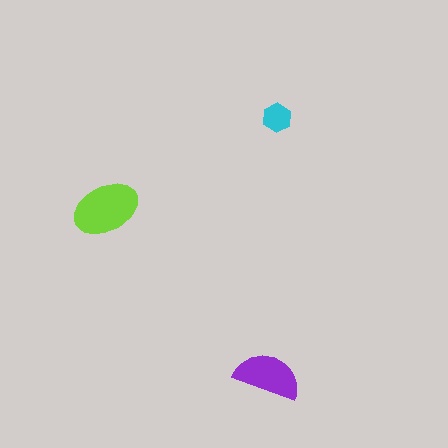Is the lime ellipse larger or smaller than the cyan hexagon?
Larger.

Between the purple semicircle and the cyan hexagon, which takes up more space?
The purple semicircle.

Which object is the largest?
The lime ellipse.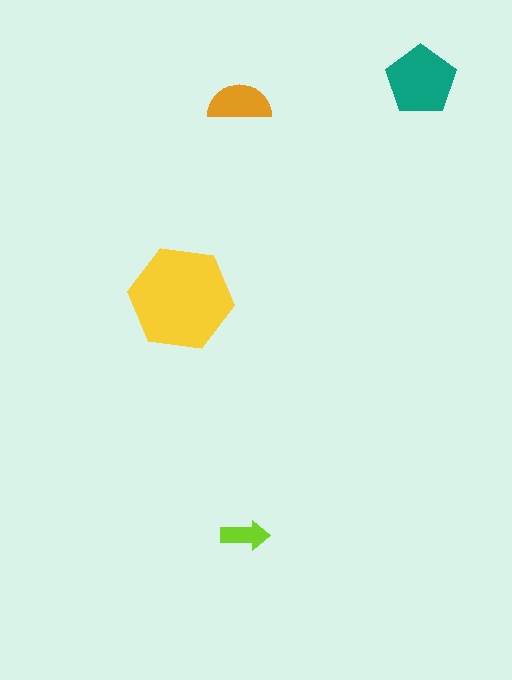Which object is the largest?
The yellow hexagon.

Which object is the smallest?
The lime arrow.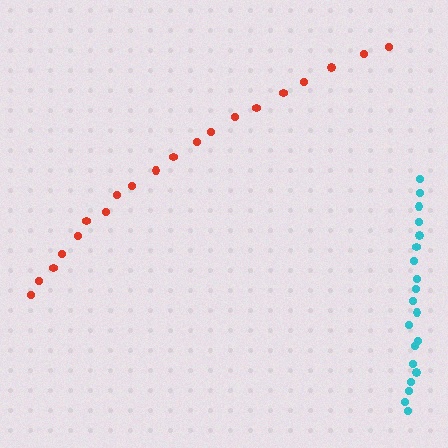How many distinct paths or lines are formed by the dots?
There are 2 distinct paths.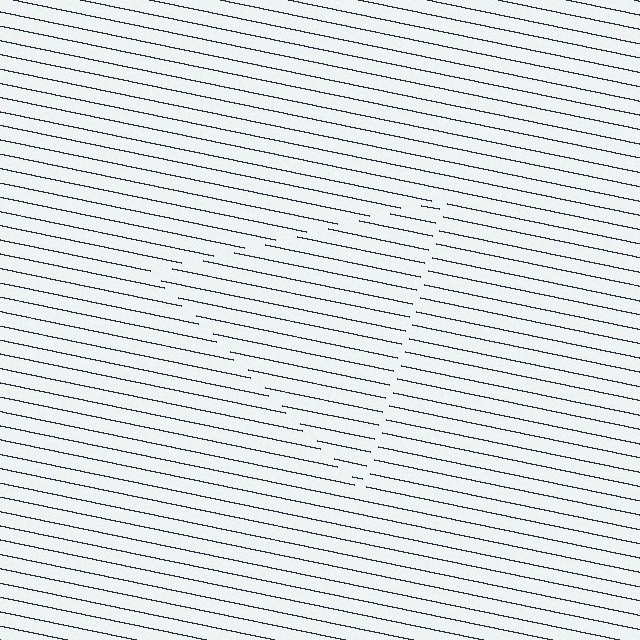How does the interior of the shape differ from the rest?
The interior of the shape contains the same grating, shifted by half a period — the contour is defined by the phase discontinuity where line-ends from the inner and outer gratings abut.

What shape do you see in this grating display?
An illusory triangle. The interior of the shape contains the same grating, shifted by half a period — the contour is defined by the phase discontinuity where line-ends from the inner and outer gratings abut.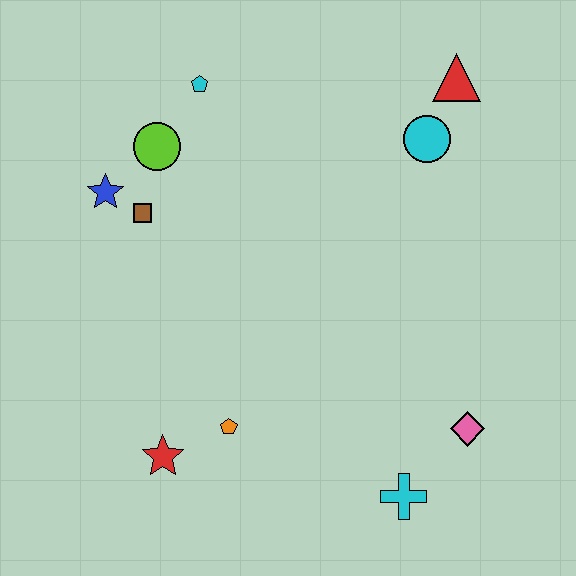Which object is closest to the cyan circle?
The red triangle is closest to the cyan circle.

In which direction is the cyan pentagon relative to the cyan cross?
The cyan pentagon is above the cyan cross.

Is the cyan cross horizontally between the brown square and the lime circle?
No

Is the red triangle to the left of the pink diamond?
Yes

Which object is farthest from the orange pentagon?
The red triangle is farthest from the orange pentagon.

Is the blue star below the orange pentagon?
No